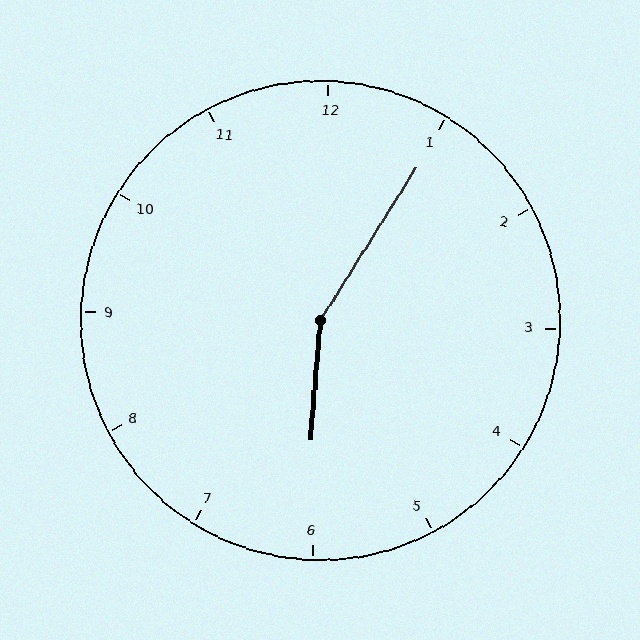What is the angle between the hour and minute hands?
Approximately 152 degrees.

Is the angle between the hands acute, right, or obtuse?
It is obtuse.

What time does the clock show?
6:05.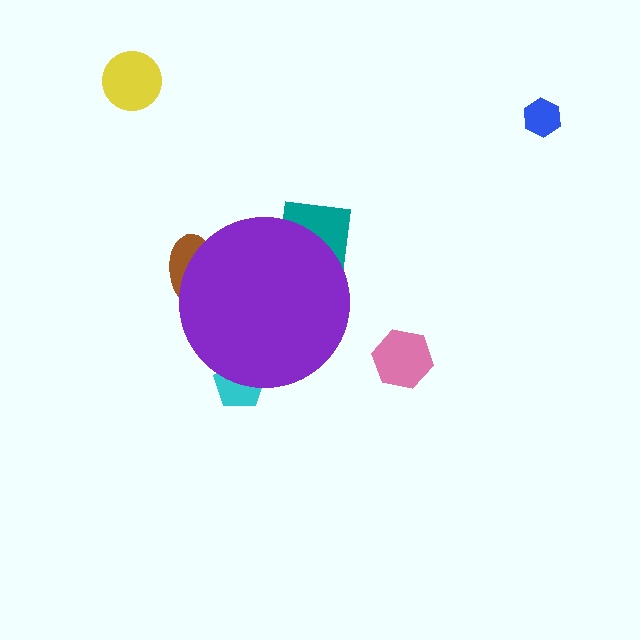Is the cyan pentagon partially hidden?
Yes, the cyan pentagon is partially hidden behind the purple circle.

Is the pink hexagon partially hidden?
No, the pink hexagon is fully visible.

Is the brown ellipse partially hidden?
Yes, the brown ellipse is partially hidden behind the purple circle.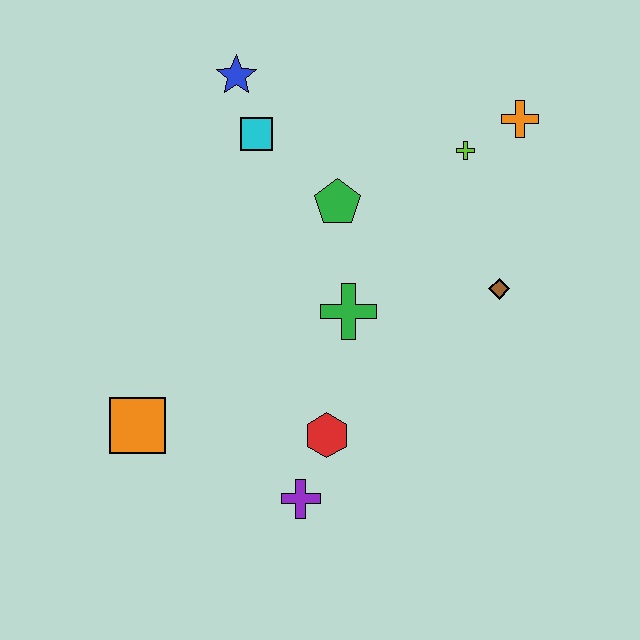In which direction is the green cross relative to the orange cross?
The green cross is below the orange cross.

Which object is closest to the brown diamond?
The lime cross is closest to the brown diamond.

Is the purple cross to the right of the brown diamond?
No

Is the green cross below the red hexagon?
No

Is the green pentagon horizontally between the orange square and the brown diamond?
Yes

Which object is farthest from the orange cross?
The orange square is farthest from the orange cross.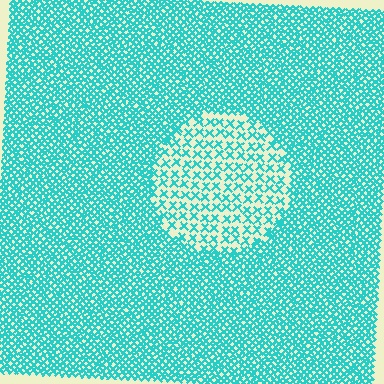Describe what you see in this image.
The image contains small cyan elements arranged at two different densities. A circle-shaped region is visible where the elements are less densely packed than the surrounding area.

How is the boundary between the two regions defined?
The boundary is defined by a change in element density (approximately 2.6x ratio). All elements are the same color, size, and shape.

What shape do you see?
I see a circle.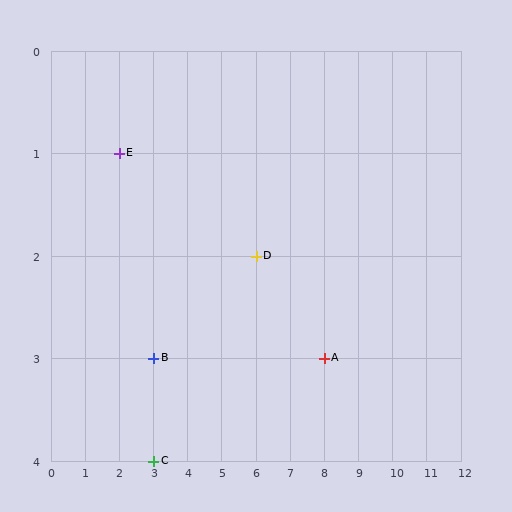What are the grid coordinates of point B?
Point B is at grid coordinates (3, 3).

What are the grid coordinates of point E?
Point E is at grid coordinates (2, 1).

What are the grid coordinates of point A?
Point A is at grid coordinates (8, 3).